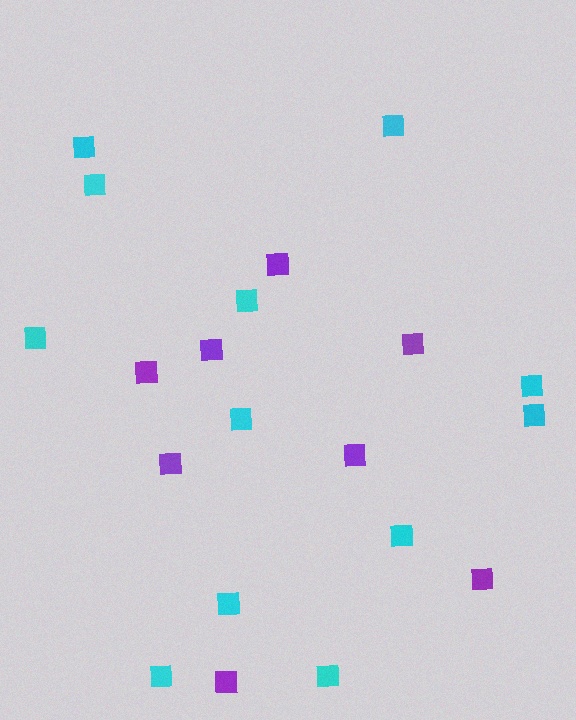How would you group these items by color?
There are 2 groups: one group of purple squares (8) and one group of cyan squares (12).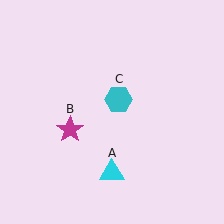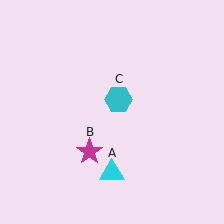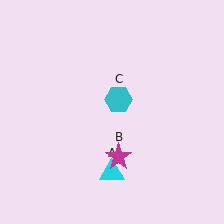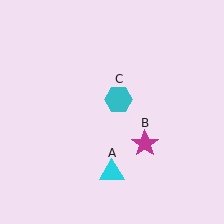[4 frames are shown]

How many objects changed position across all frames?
1 object changed position: magenta star (object B).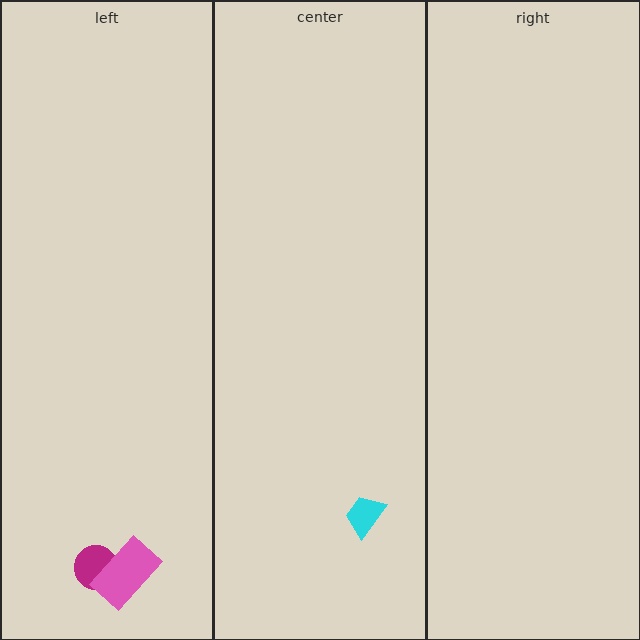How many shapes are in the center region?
1.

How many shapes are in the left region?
2.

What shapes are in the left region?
The magenta circle, the pink rectangle.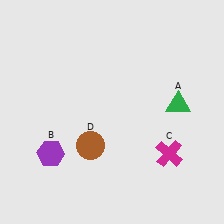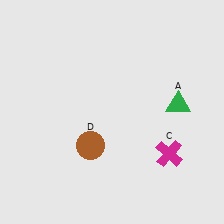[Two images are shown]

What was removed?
The purple hexagon (B) was removed in Image 2.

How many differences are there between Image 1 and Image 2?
There is 1 difference between the two images.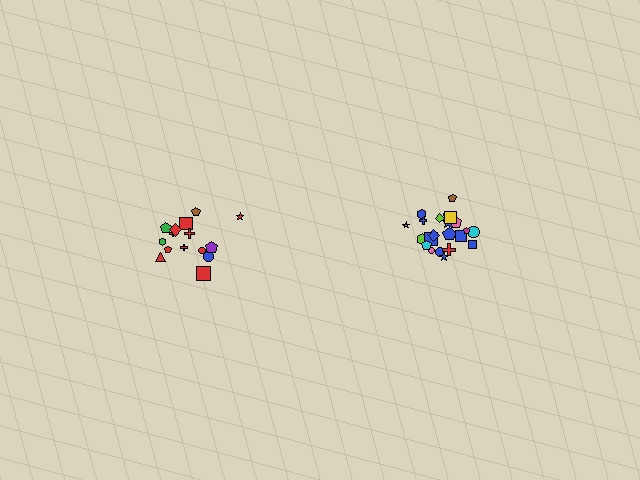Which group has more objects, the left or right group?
The right group.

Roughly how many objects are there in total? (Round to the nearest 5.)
Roughly 35 objects in total.